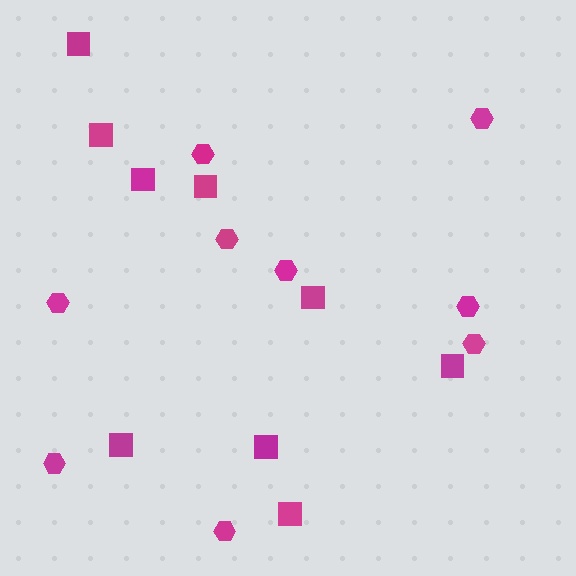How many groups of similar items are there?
There are 2 groups: one group of squares (9) and one group of hexagons (9).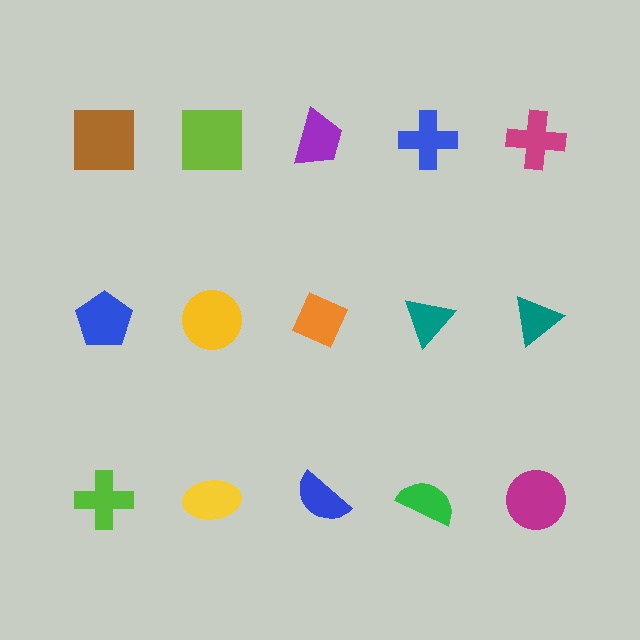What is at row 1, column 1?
A brown square.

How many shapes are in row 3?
5 shapes.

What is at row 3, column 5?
A magenta circle.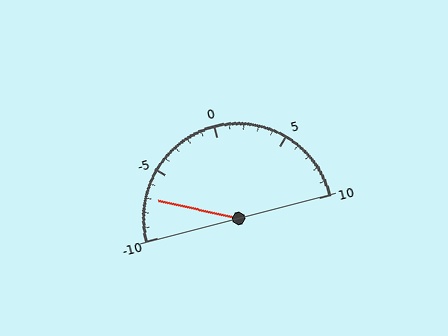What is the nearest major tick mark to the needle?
The nearest major tick mark is -5.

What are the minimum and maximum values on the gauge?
The gauge ranges from -10 to 10.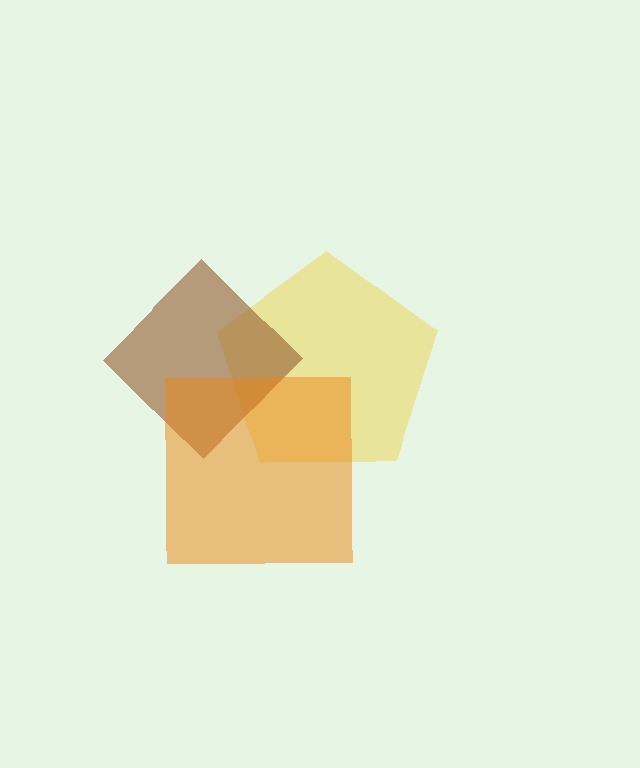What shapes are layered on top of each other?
The layered shapes are: a yellow pentagon, a brown diamond, an orange square.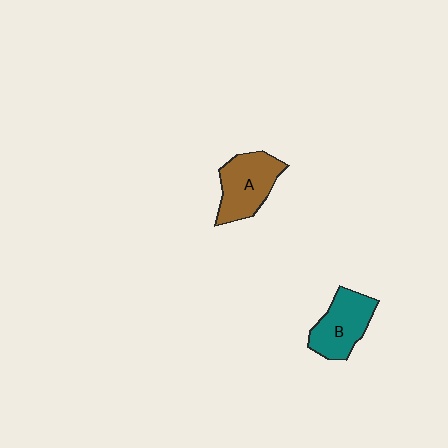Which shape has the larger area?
Shape A (brown).